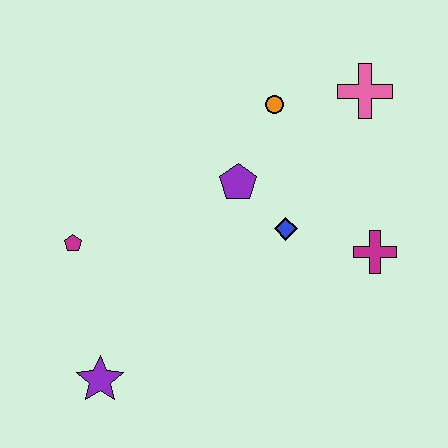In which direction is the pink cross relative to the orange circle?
The pink cross is to the right of the orange circle.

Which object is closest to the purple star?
The magenta pentagon is closest to the purple star.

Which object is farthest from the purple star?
The pink cross is farthest from the purple star.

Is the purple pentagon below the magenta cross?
No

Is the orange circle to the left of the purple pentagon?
No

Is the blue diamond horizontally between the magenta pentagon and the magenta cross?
Yes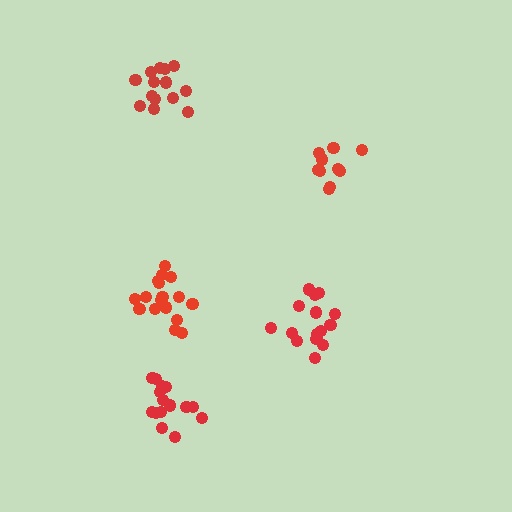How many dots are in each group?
Group 1: 14 dots, Group 2: 15 dots, Group 3: 17 dots, Group 4: 15 dots, Group 5: 11 dots (72 total).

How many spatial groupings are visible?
There are 5 spatial groupings.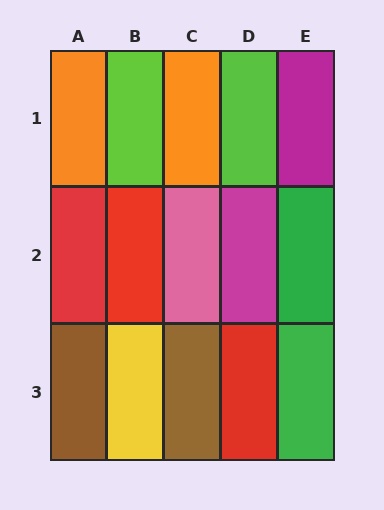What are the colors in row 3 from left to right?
Brown, yellow, brown, red, green.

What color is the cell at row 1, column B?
Lime.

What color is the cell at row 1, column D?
Lime.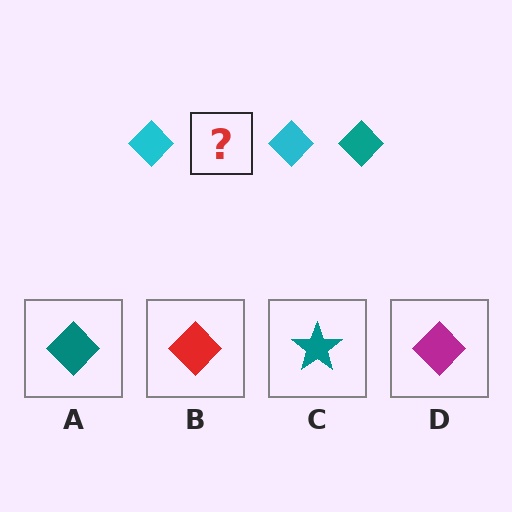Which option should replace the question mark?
Option A.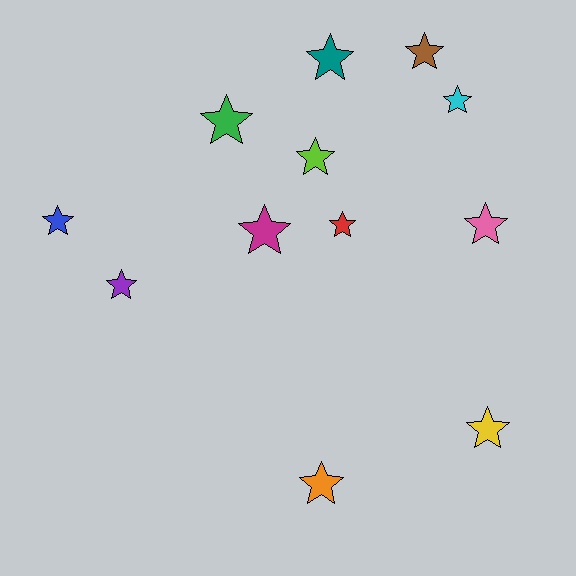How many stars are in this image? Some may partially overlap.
There are 12 stars.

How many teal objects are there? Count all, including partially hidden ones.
There is 1 teal object.